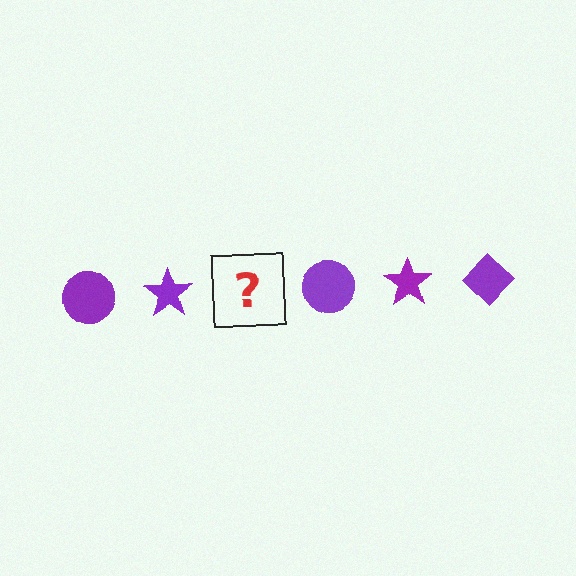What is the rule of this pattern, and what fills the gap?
The rule is that the pattern cycles through circle, star, diamond shapes in purple. The gap should be filled with a purple diamond.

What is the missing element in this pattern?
The missing element is a purple diamond.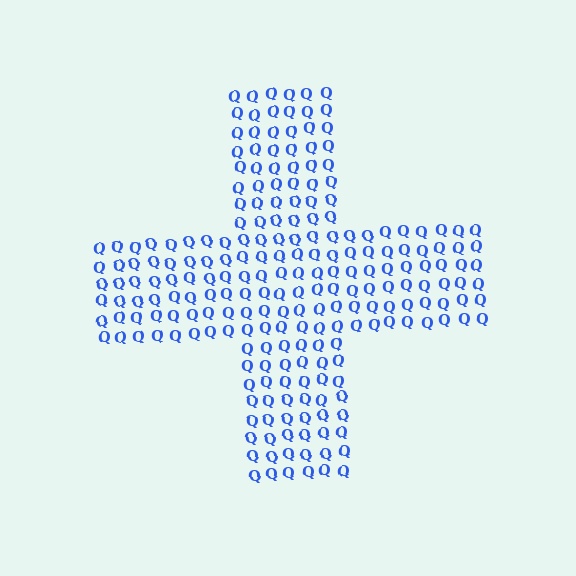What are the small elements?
The small elements are letter Q's.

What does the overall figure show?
The overall figure shows a cross.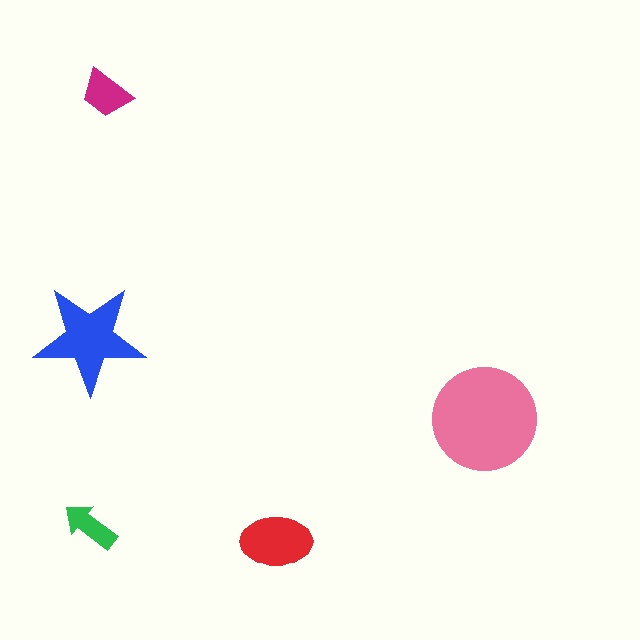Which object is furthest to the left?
The green arrow is leftmost.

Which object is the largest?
The pink circle.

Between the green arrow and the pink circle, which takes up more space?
The pink circle.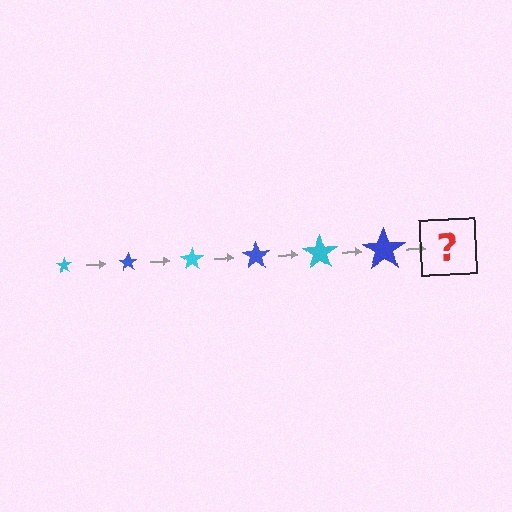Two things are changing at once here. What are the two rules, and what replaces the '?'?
The two rules are that the star grows larger each step and the color cycles through cyan and blue. The '?' should be a cyan star, larger than the previous one.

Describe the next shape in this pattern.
It should be a cyan star, larger than the previous one.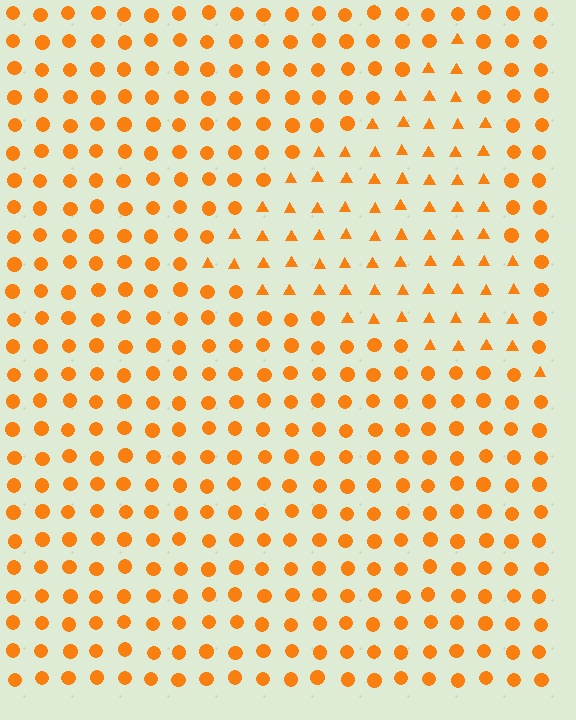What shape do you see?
I see a triangle.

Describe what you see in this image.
The image is filled with small orange elements arranged in a uniform grid. A triangle-shaped region contains triangles, while the surrounding area contains circles. The boundary is defined purely by the change in element shape.